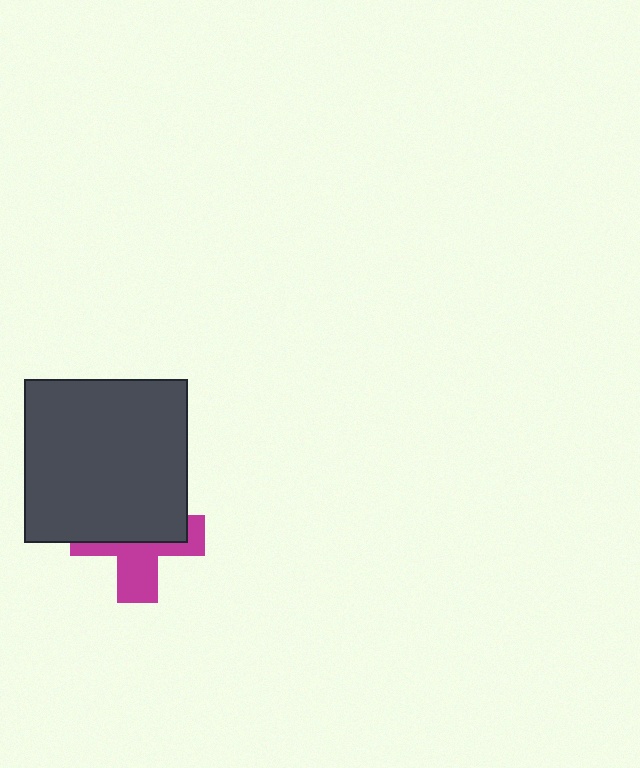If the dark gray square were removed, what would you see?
You would see the complete magenta cross.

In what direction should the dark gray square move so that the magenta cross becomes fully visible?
The dark gray square should move up. That is the shortest direction to clear the overlap and leave the magenta cross fully visible.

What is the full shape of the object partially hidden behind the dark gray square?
The partially hidden object is a magenta cross.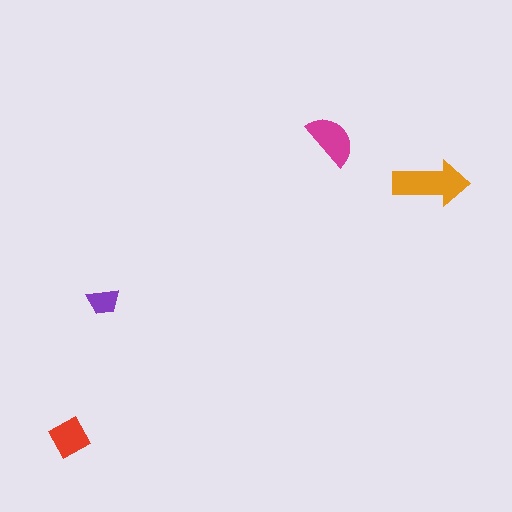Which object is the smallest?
The purple trapezoid.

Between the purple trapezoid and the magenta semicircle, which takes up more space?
The magenta semicircle.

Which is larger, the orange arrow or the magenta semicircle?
The orange arrow.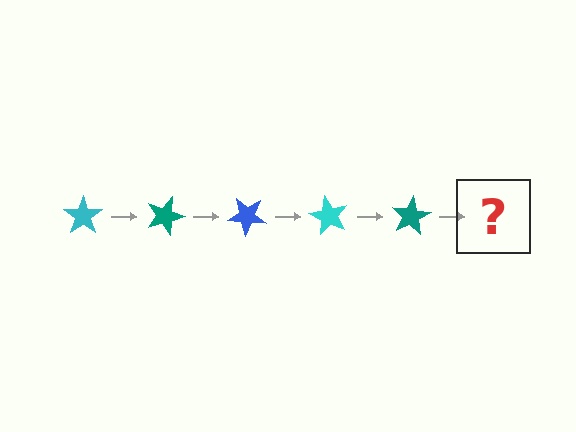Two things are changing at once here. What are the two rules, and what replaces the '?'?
The two rules are that it rotates 20 degrees each step and the color cycles through cyan, teal, and blue. The '?' should be a blue star, rotated 100 degrees from the start.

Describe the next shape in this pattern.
It should be a blue star, rotated 100 degrees from the start.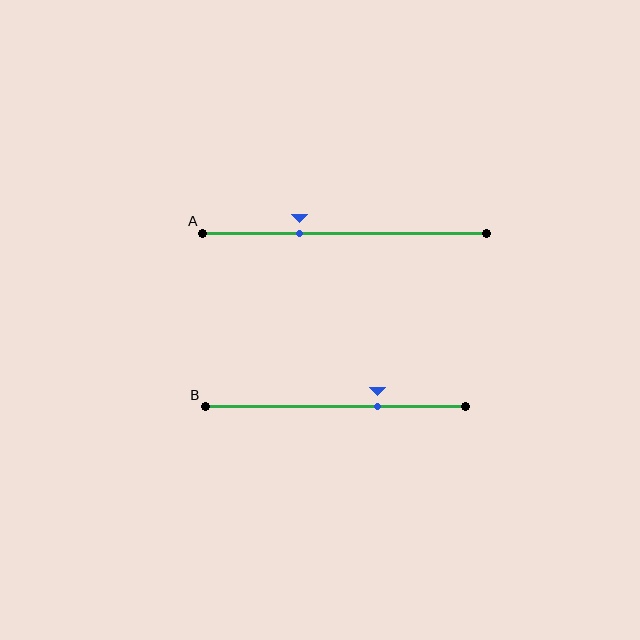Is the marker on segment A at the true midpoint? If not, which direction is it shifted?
No, the marker on segment A is shifted to the left by about 16% of the segment length.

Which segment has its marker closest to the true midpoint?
Segment A has its marker closest to the true midpoint.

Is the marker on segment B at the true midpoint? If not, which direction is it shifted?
No, the marker on segment B is shifted to the right by about 16% of the segment length.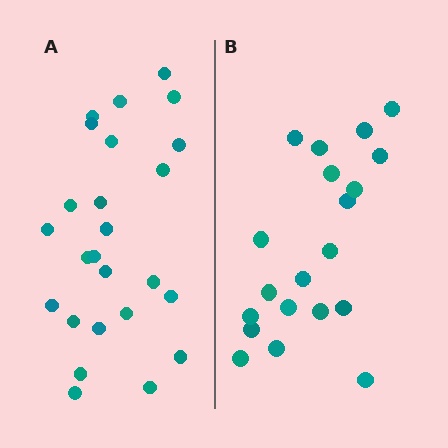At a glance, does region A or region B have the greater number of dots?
Region A (the left region) has more dots.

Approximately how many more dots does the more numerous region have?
Region A has about 5 more dots than region B.